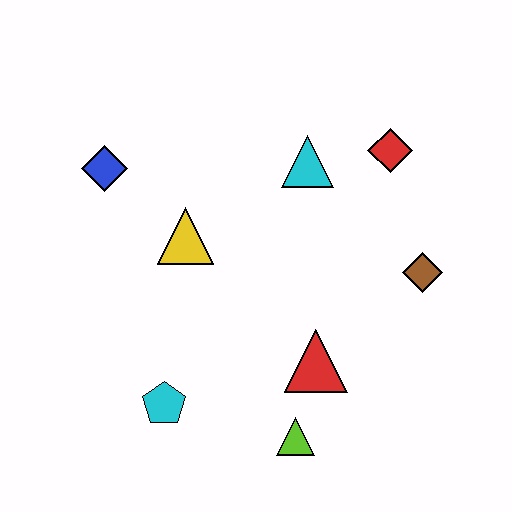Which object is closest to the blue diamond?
The yellow triangle is closest to the blue diamond.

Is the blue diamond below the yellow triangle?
No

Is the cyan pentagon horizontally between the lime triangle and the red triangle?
No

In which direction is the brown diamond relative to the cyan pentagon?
The brown diamond is to the right of the cyan pentagon.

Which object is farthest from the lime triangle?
The blue diamond is farthest from the lime triangle.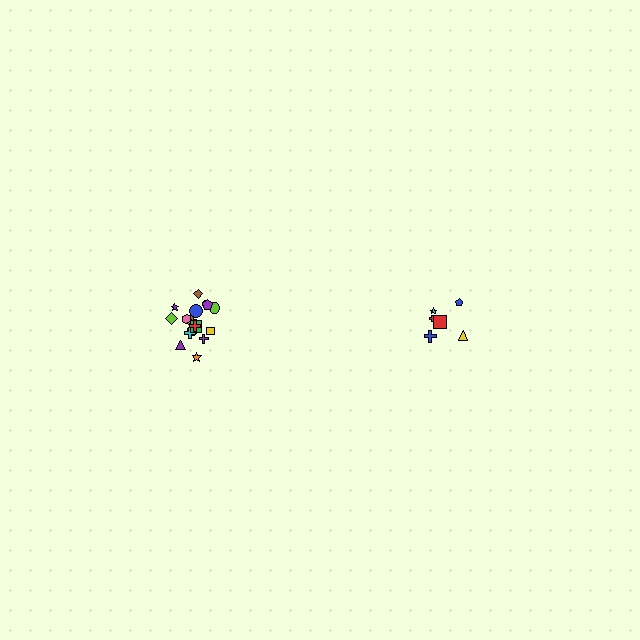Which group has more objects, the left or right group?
The left group.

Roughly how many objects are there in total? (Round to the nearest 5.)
Roughly 25 objects in total.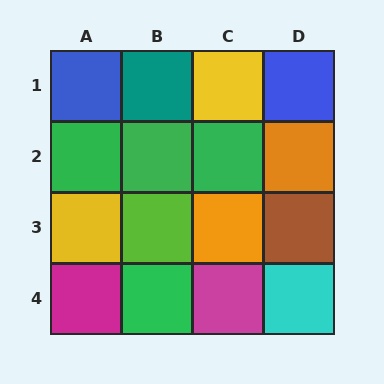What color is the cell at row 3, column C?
Orange.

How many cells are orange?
2 cells are orange.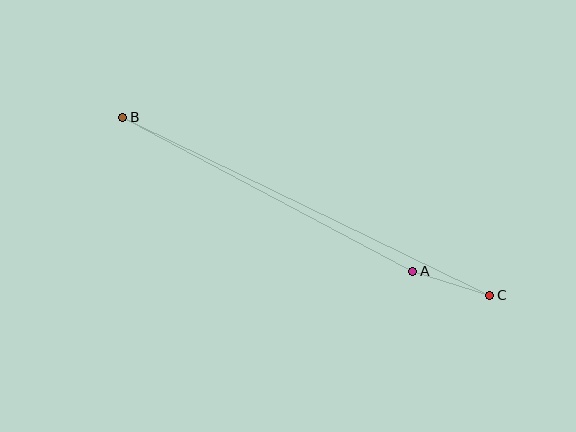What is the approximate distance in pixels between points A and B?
The distance between A and B is approximately 328 pixels.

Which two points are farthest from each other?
Points B and C are farthest from each other.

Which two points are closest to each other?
Points A and C are closest to each other.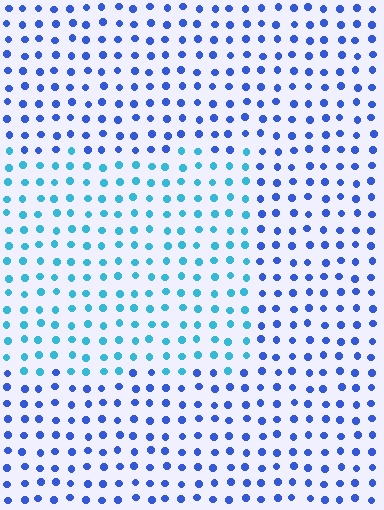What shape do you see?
I see a rectangle.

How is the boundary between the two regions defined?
The boundary is defined purely by a slight shift in hue (about 36 degrees). Spacing, size, and orientation are identical on both sides.